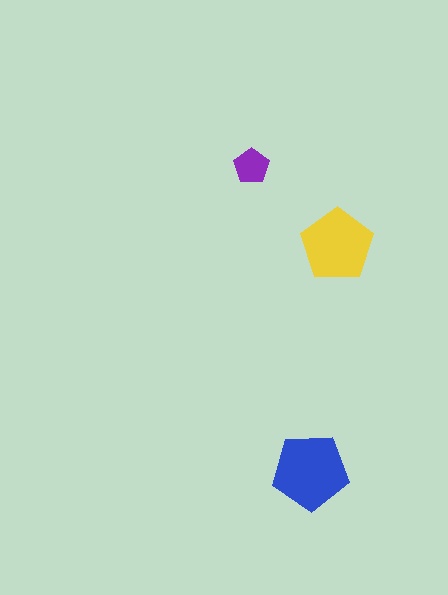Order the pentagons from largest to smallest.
the blue one, the yellow one, the purple one.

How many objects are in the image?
There are 3 objects in the image.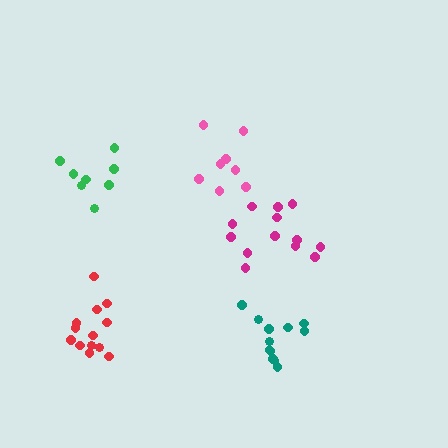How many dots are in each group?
Group 1: 12 dots, Group 2: 8 dots, Group 3: 8 dots, Group 4: 13 dots, Group 5: 13 dots (54 total).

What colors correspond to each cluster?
The clusters are colored: teal, pink, green, red, magenta.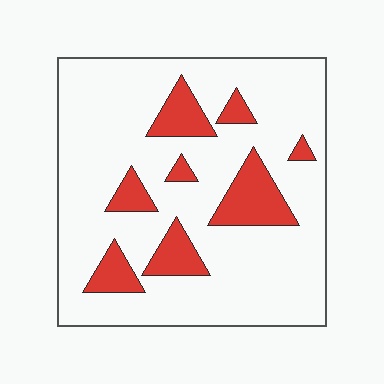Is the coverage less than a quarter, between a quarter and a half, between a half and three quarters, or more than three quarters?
Less than a quarter.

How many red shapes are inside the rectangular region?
8.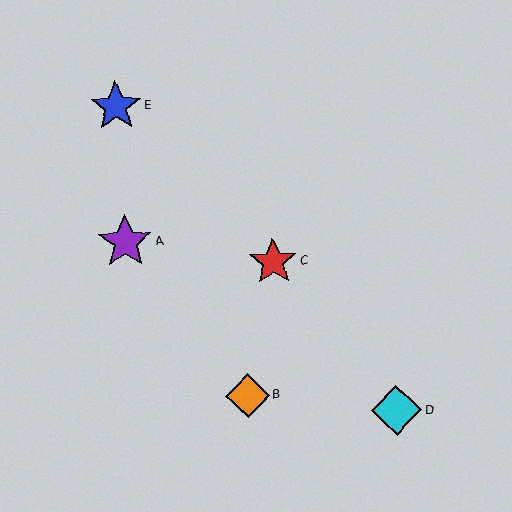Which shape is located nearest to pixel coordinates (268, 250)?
The red star (labeled C) at (273, 262) is nearest to that location.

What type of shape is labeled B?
Shape B is an orange diamond.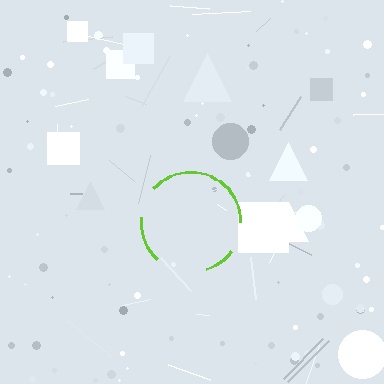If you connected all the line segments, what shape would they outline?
They would outline a circle.